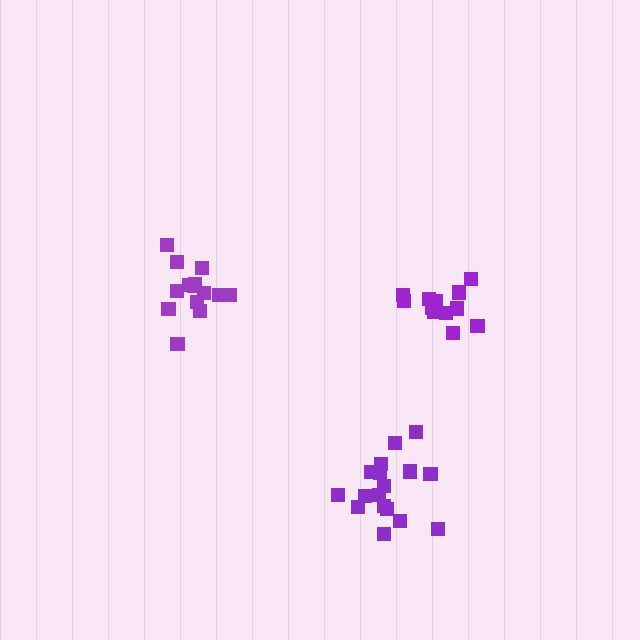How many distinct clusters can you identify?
There are 3 distinct clusters.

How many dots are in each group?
Group 1: 14 dots, Group 2: 17 dots, Group 3: 12 dots (43 total).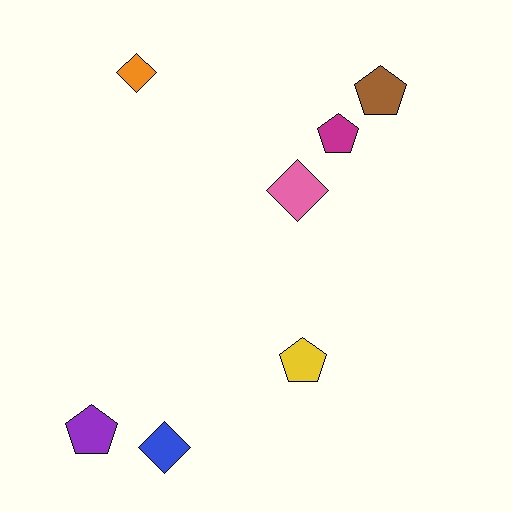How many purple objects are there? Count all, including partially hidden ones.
There is 1 purple object.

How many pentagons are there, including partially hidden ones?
There are 4 pentagons.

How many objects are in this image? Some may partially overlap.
There are 7 objects.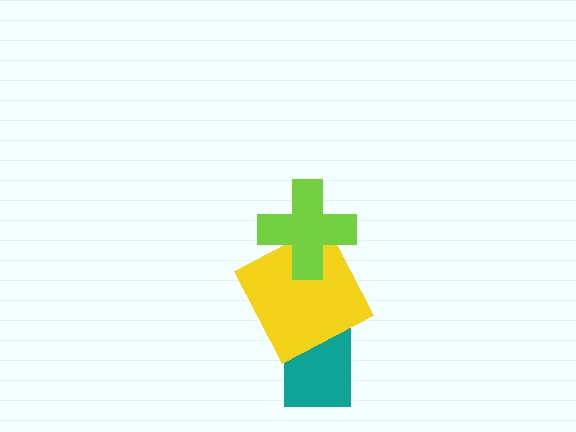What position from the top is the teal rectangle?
The teal rectangle is 3rd from the top.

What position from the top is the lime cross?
The lime cross is 1st from the top.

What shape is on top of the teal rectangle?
The yellow square is on top of the teal rectangle.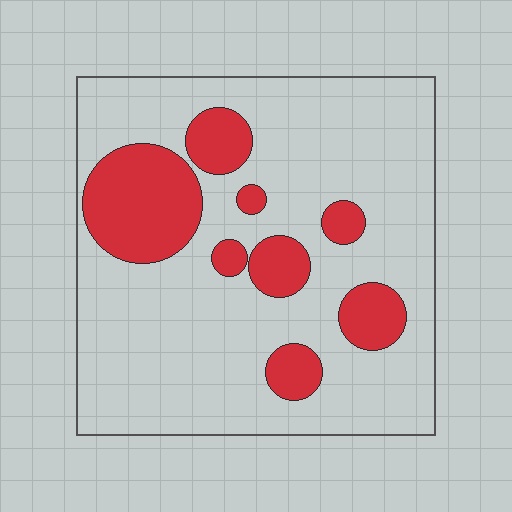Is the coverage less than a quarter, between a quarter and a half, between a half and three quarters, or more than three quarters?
Less than a quarter.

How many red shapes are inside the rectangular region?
8.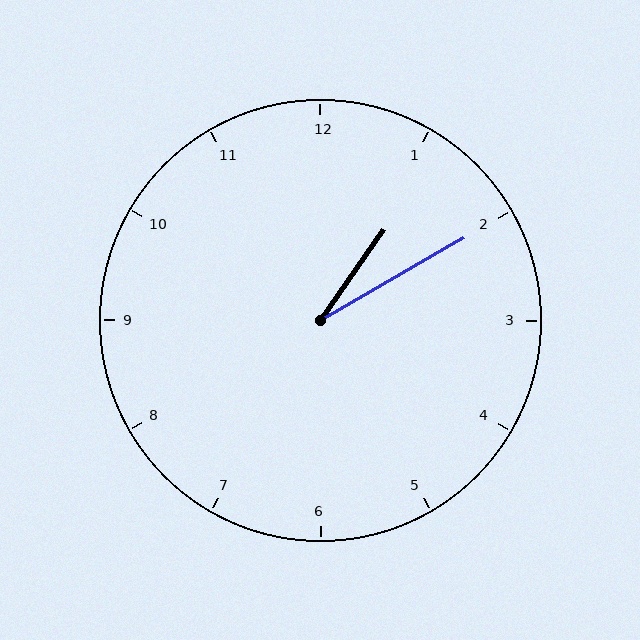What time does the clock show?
1:10.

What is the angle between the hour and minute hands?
Approximately 25 degrees.